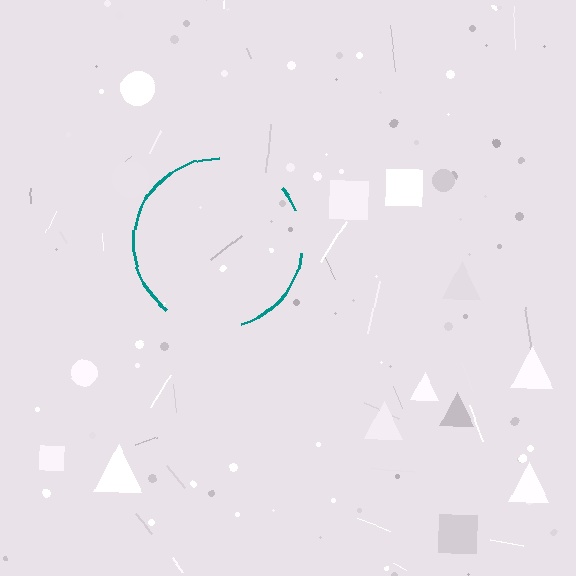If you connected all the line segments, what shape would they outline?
They would outline a circle.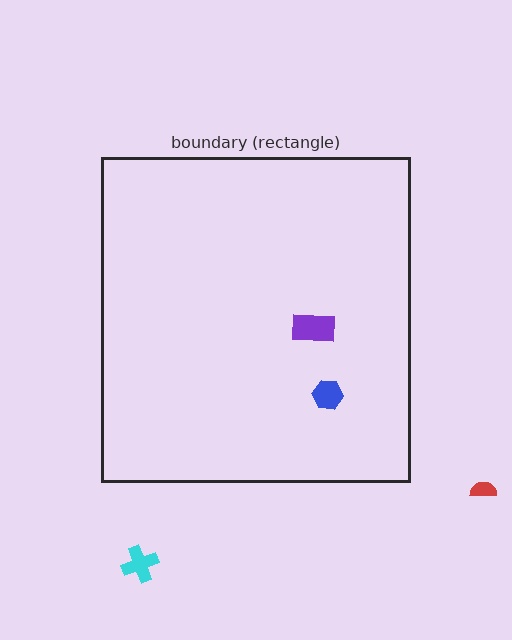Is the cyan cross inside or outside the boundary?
Outside.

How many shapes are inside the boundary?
2 inside, 2 outside.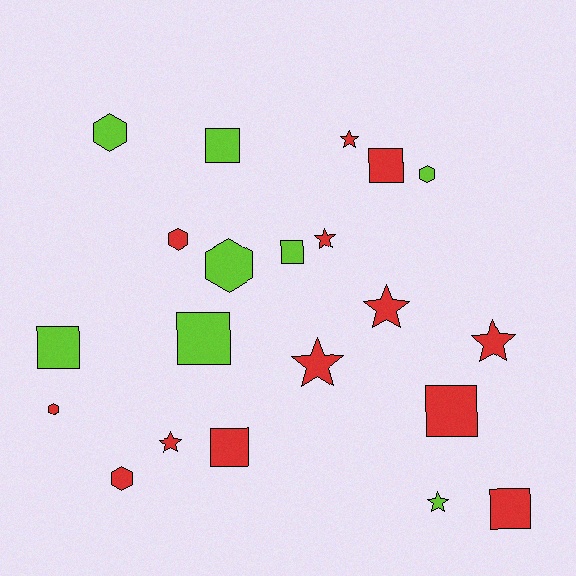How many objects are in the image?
There are 21 objects.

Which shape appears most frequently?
Square, with 8 objects.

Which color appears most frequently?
Red, with 13 objects.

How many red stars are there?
There are 6 red stars.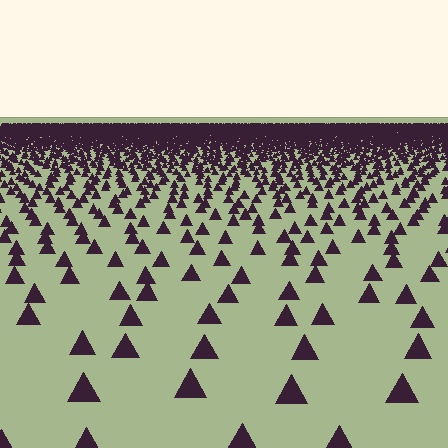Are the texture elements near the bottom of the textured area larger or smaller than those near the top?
Larger. Near the bottom, elements are closer to the viewer and appear at a bigger on-screen size.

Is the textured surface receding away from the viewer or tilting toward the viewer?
The surface is receding away from the viewer. Texture elements get smaller and denser toward the top.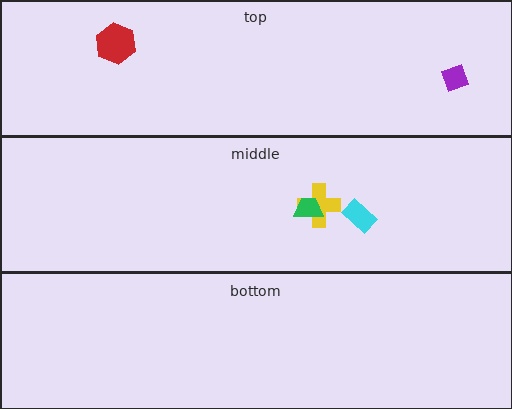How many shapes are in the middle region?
3.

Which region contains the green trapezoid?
The middle region.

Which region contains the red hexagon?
The top region.